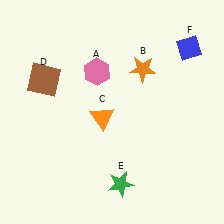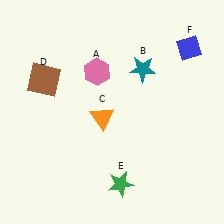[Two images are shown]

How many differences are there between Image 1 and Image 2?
There is 1 difference between the two images.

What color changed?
The star (B) changed from orange in Image 1 to teal in Image 2.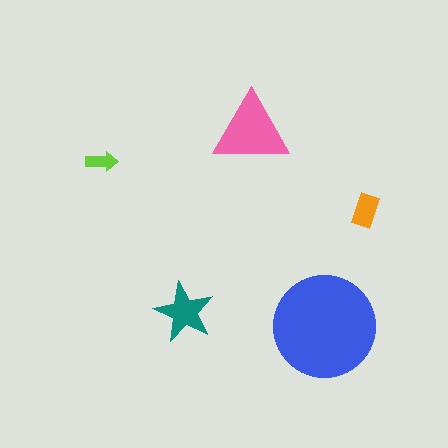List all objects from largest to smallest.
The blue circle, the pink triangle, the teal star, the orange rectangle, the lime arrow.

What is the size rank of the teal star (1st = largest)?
3rd.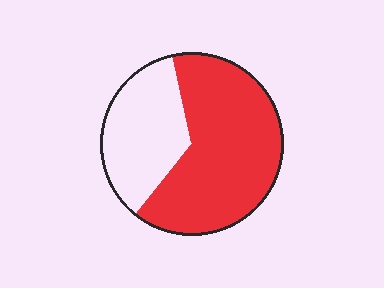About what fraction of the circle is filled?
About two thirds (2/3).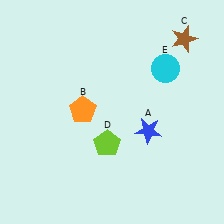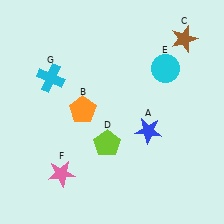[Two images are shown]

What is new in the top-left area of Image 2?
A cyan cross (G) was added in the top-left area of Image 2.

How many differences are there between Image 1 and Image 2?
There are 2 differences between the two images.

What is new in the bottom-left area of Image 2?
A pink star (F) was added in the bottom-left area of Image 2.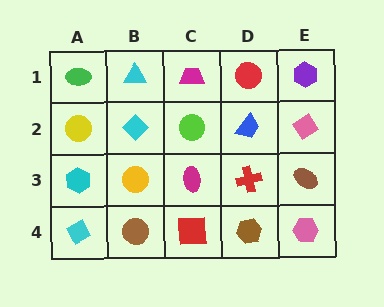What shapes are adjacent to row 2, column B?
A cyan triangle (row 1, column B), a yellow circle (row 3, column B), a yellow circle (row 2, column A), a lime circle (row 2, column C).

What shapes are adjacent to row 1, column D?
A blue trapezoid (row 2, column D), a magenta trapezoid (row 1, column C), a purple hexagon (row 1, column E).